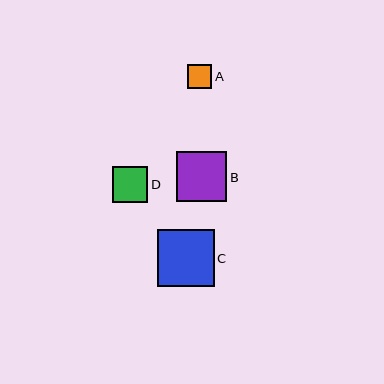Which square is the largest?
Square C is the largest with a size of approximately 57 pixels.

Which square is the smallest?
Square A is the smallest with a size of approximately 24 pixels.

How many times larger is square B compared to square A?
Square B is approximately 2.1 times the size of square A.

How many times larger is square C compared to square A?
Square C is approximately 2.4 times the size of square A.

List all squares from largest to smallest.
From largest to smallest: C, B, D, A.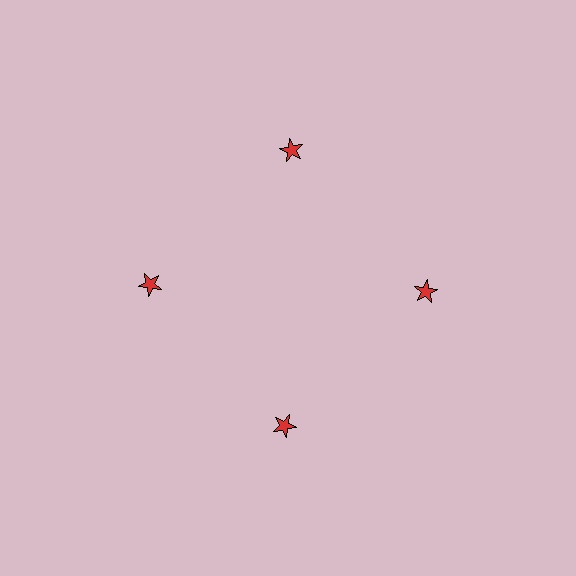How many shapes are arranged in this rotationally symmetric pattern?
There are 4 shapes, arranged in 4 groups of 1.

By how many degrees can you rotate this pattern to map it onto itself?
The pattern maps onto itself every 90 degrees of rotation.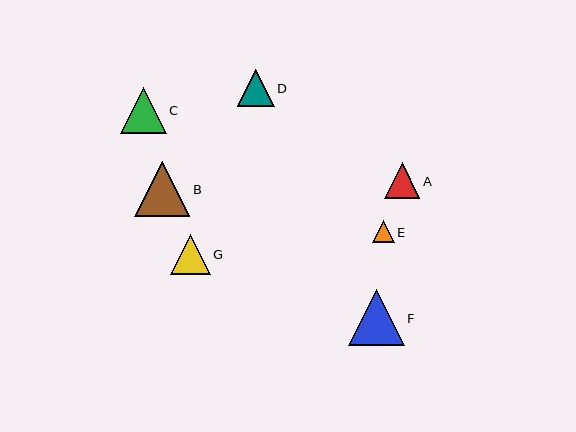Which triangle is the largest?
Triangle F is the largest with a size of approximately 56 pixels.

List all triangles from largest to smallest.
From largest to smallest: F, B, C, G, D, A, E.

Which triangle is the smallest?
Triangle E is the smallest with a size of approximately 22 pixels.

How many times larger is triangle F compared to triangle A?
Triangle F is approximately 1.6 times the size of triangle A.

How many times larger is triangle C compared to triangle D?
Triangle C is approximately 1.2 times the size of triangle D.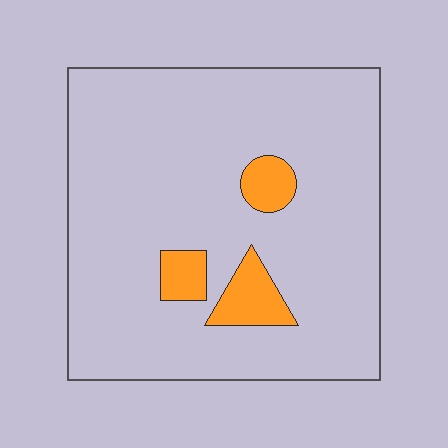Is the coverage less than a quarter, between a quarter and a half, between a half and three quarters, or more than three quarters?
Less than a quarter.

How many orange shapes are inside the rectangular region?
3.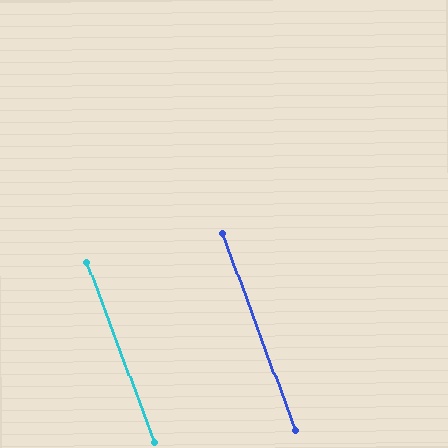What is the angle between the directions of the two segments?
Approximately 0 degrees.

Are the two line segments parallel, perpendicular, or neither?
Parallel — their directions differ by only 0.1°.